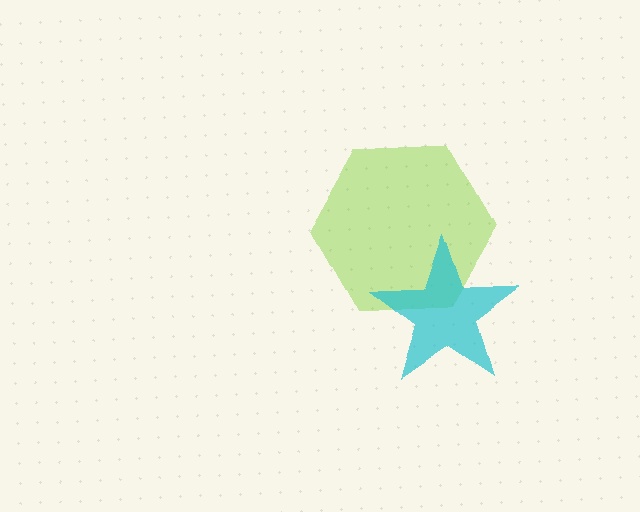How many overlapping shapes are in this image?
There are 2 overlapping shapes in the image.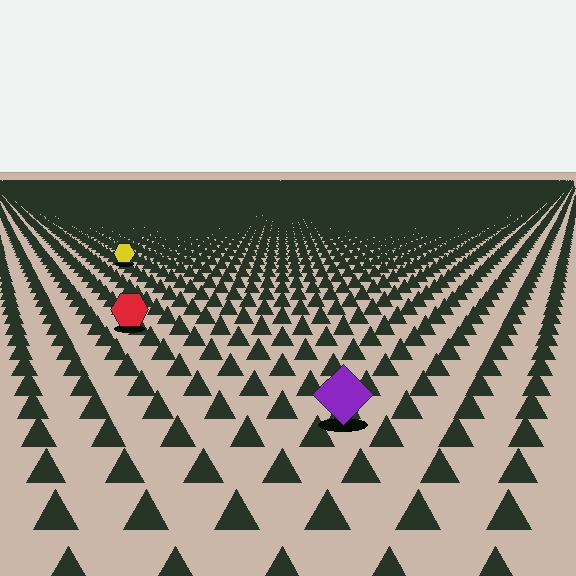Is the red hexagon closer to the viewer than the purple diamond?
No. The purple diamond is closer — you can tell from the texture gradient: the ground texture is coarser near it.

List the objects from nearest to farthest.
From nearest to farthest: the purple diamond, the red hexagon, the yellow hexagon.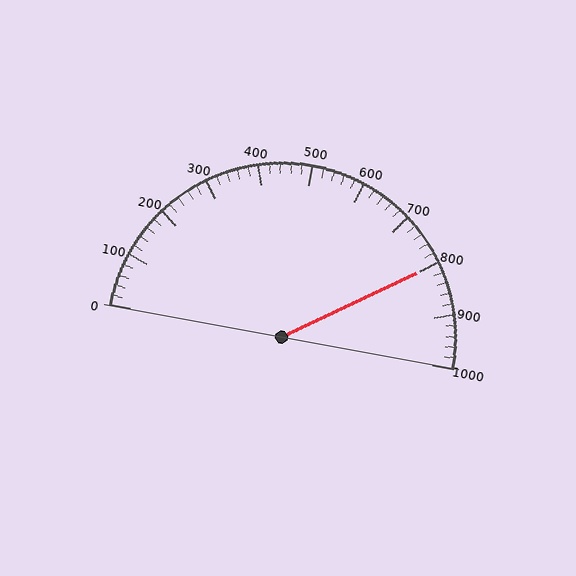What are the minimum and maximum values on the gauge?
The gauge ranges from 0 to 1000.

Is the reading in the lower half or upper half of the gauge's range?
The reading is in the upper half of the range (0 to 1000).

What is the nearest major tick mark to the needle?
The nearest major tick mark is 800.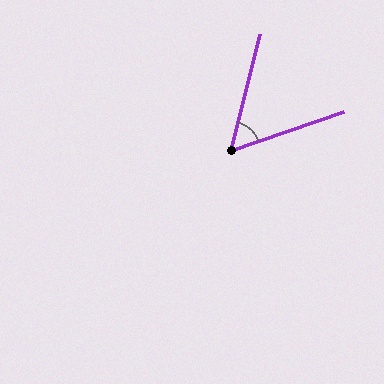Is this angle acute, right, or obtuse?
It is acute.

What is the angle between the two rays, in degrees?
Approximately 57 degrees.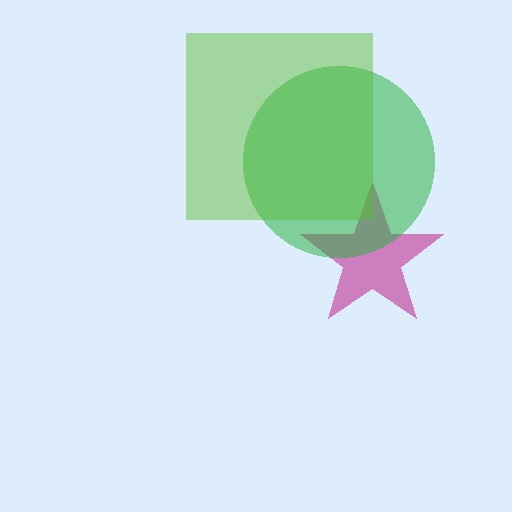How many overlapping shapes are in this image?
There are 3 overlapping shapes in the image.